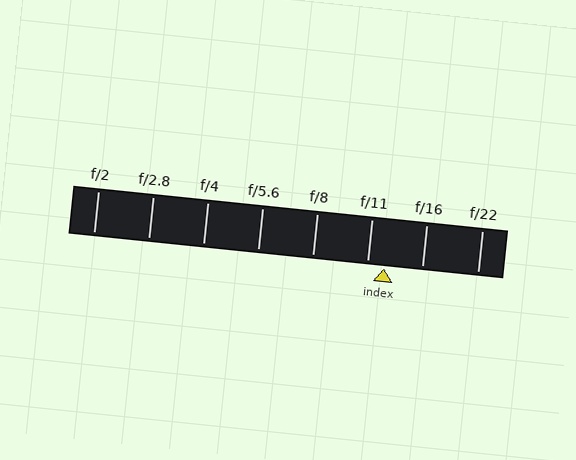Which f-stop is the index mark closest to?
The index mark is closest to f/11.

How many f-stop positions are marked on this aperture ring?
There are 8 f-stop positions marked.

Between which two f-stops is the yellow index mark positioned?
The index mark is between f/11 and f/16.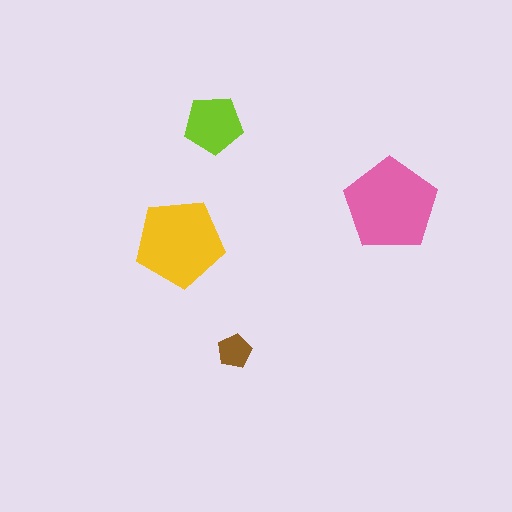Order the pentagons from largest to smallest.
the pink one, the yellow one, the lime one, the brown one.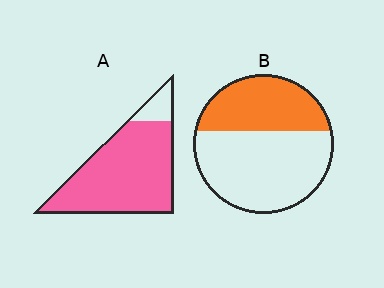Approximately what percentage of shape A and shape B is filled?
A is approximately 90% and B is approximately 40%.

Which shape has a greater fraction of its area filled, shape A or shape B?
Shape A.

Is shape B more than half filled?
No.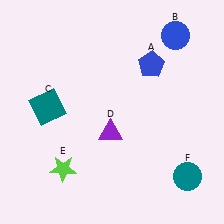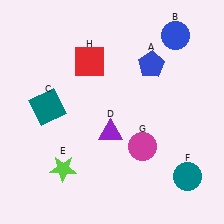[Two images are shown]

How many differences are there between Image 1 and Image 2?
There are 2 differences between the two images.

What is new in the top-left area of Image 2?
A red square (H) was added in the top-left area of Image 2.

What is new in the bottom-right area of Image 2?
A magenta circle (G) was added in the bottom-right area of Image 2.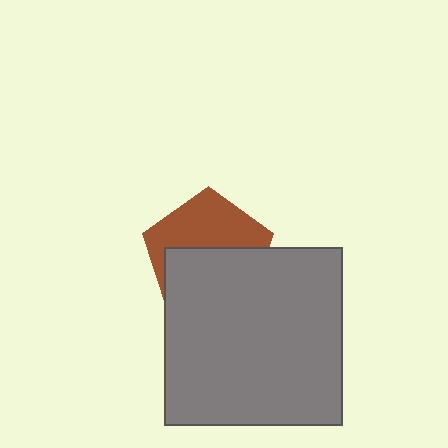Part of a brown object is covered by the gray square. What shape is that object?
It is a pentagon.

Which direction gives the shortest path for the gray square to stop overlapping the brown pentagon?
Moving down gives the shortest separation.